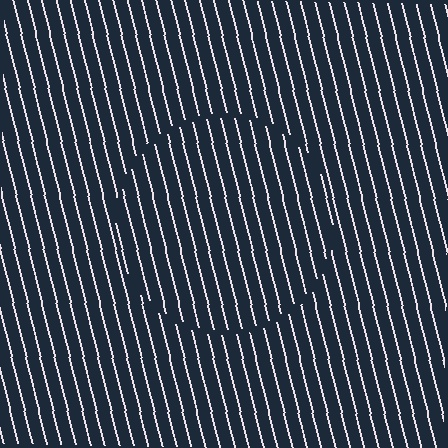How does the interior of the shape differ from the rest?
The interior of the shape contains the same grating, shifted by half a period — the contour is defined by the phase discontinuity where line-ends from the inner and outer gratings abut.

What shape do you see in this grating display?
An illusory circle. The interior of the shape contains the same grating, shifted by half a period — the contour is defined by the phase discontinuity where line-ends from the inner and outer gratings abut.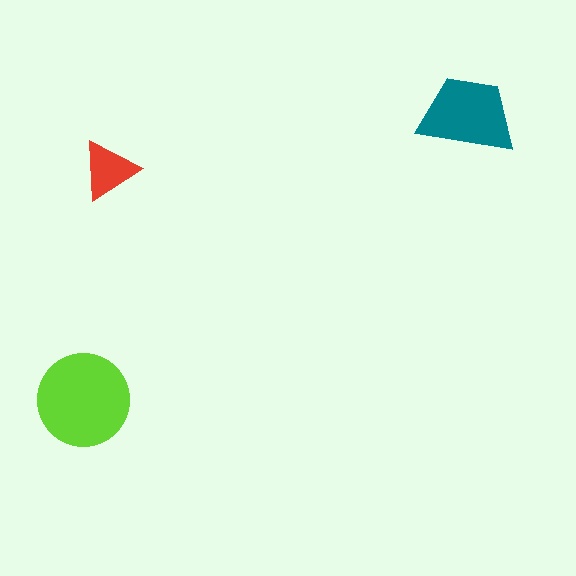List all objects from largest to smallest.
The lime circle, the teal trapezoid, the red triangle.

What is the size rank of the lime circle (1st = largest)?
1st.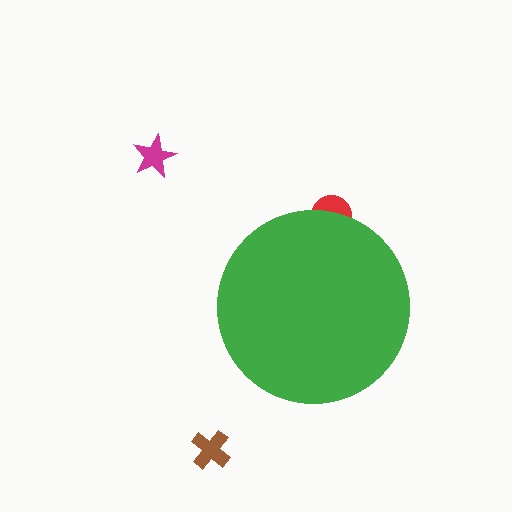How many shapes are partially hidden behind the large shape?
1 shape is partially hidden.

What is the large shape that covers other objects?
A green circle.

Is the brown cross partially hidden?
No, the brown cross is fully visible.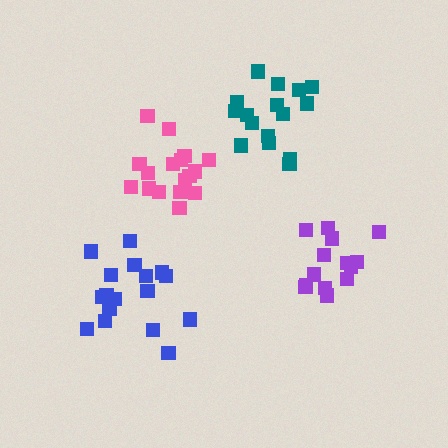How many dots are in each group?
Group 1: 19 dots, Group 2: 17 dots, Group 3: 14 dots, Group 4: 16 dots (66 total).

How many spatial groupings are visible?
There are 4 spatial groupings.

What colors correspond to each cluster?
The clusters are colored: blue, pink, purple, teal.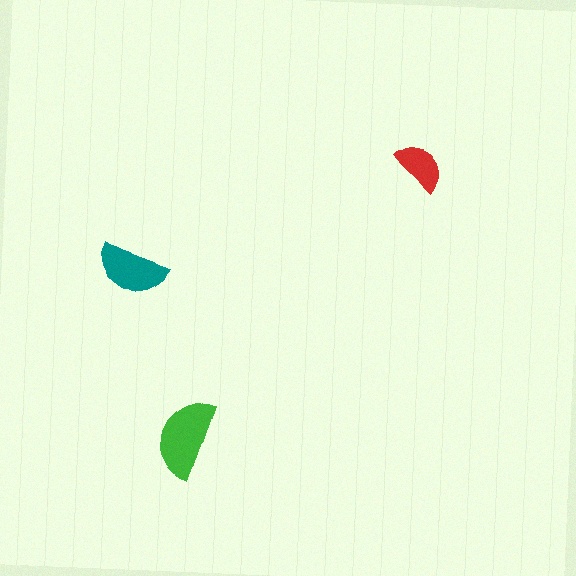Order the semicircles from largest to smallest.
the green one, the teal one, the red one.